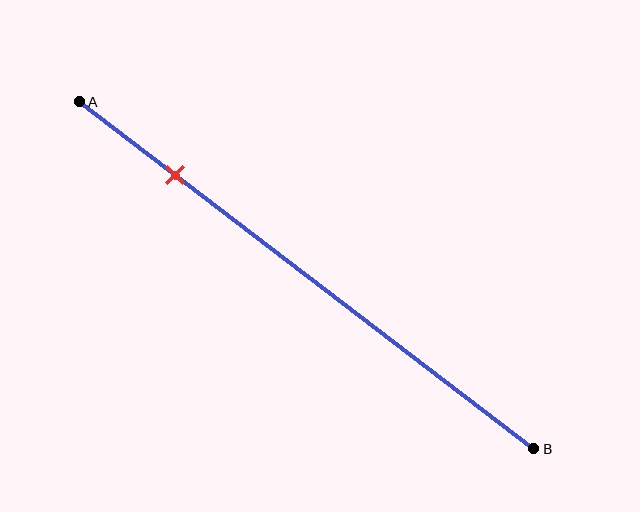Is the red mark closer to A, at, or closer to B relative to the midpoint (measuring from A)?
The red mark is closer to point A than the midpoint of segment AB.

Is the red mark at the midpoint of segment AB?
No, the mark is at about 20% from A, not at the 50% midpoint.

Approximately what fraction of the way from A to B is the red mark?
The red mark is approximately 20% of the way from A to B.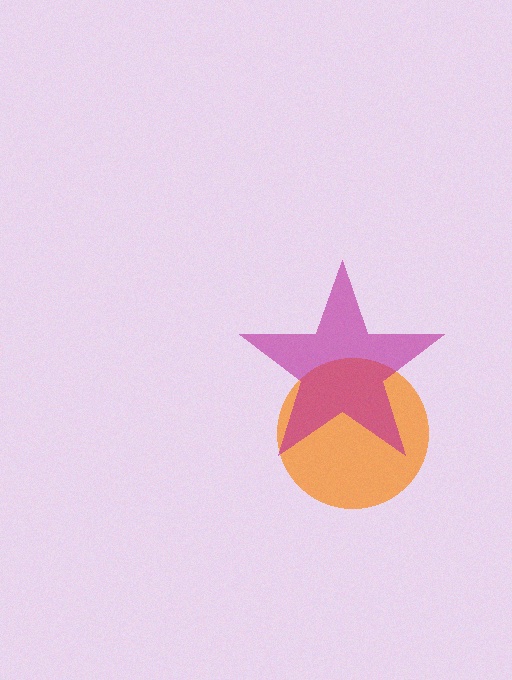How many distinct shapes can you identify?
There are 2 distinct shapes: an orange circle, a magenta star.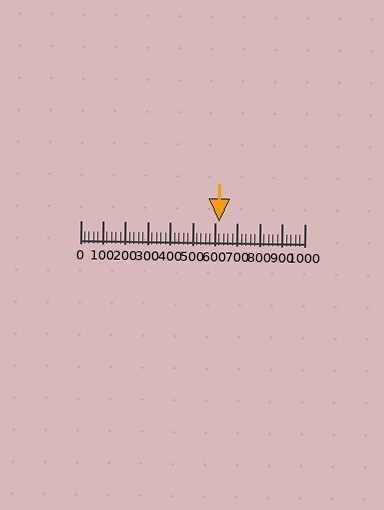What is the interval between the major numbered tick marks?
The major tick marks are spaced 100 units apart.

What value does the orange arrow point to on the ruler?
The orange arrow points to approximately 620.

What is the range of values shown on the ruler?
The ruler shows values from 0 to 1000.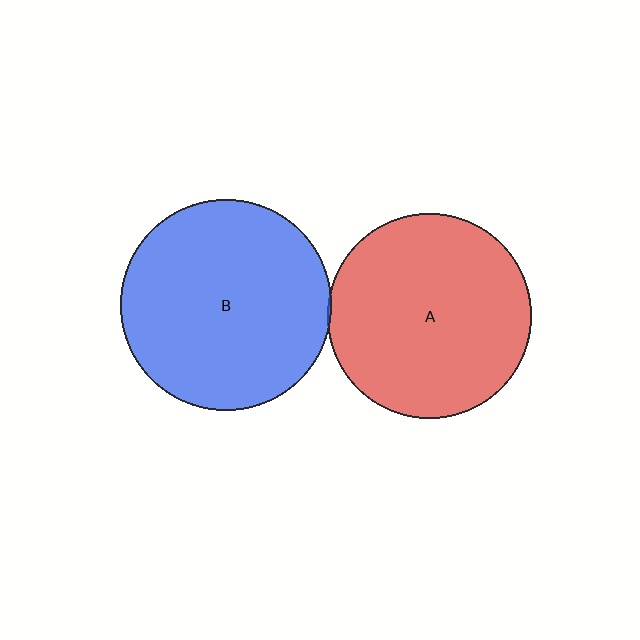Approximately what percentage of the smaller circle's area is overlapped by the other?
Approximately 5%.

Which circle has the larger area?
Circle B (blue).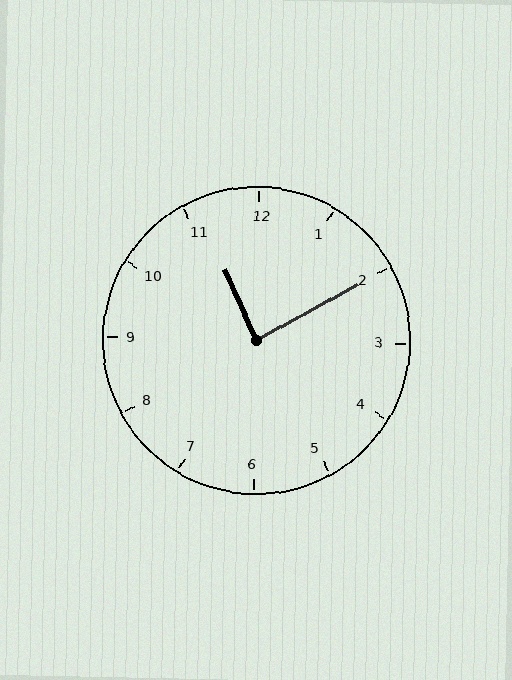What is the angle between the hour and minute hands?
Approximately 85 degrees.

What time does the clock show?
11:10.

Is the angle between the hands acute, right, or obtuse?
It is right.